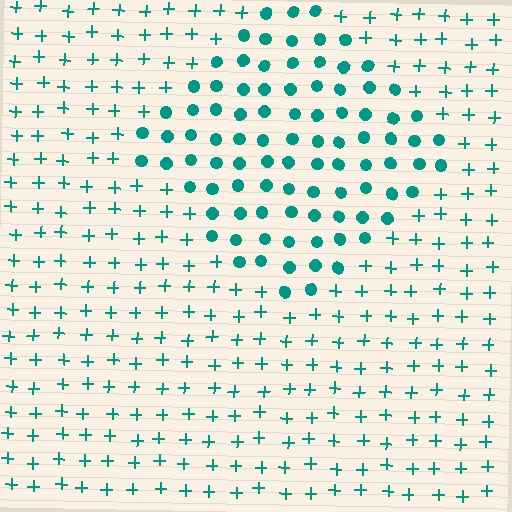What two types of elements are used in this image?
The image uses circles inside the diamond region and plus signs outside it.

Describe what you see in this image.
The image is filled with small teal elements arranged in a uniform grid. A diamond-shaped region contains circles, while the surrounding area contains plus signs. The boundary is defined purely by the change in element shape.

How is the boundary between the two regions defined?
The boundary is defined by a change in element shape: circles inside vs. plus signs outside. All elements share the same color and spacing.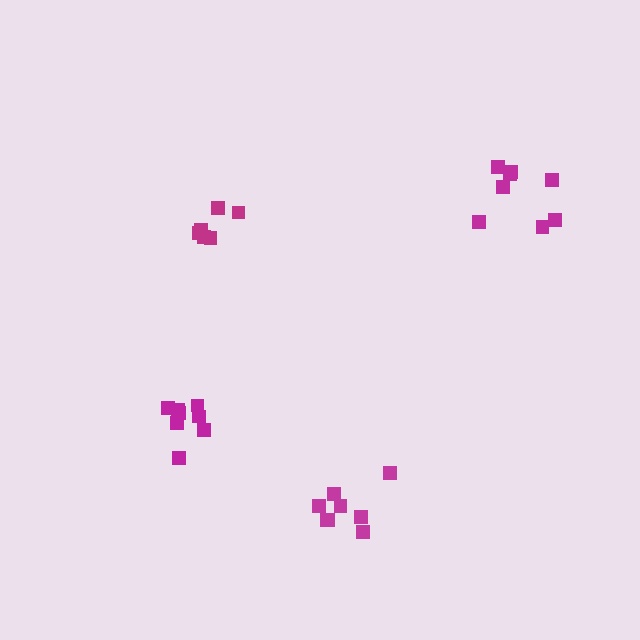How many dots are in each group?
Group 1: 8 dots, Group 2: 6 dots, Group 3: 8 dots, Group 4: 8 dots (30 total).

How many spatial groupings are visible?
There are 4 spatial groupings.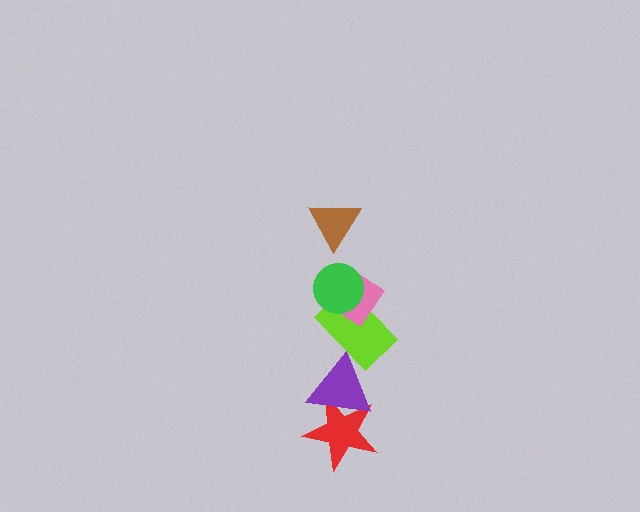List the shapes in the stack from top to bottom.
From top to bottom: the brown triangle, the green circle, the pink diamond, the lime rectangle, the purple triangle, the red star.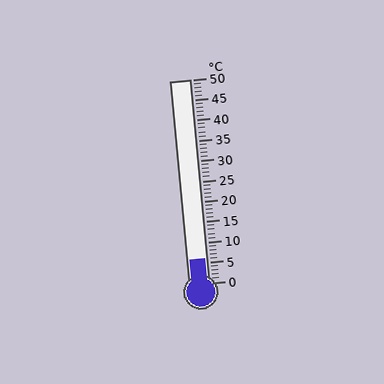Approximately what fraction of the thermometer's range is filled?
The thermometer is filled to approximately 10% of its range.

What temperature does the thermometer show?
The thermometer shows approximately 6°C.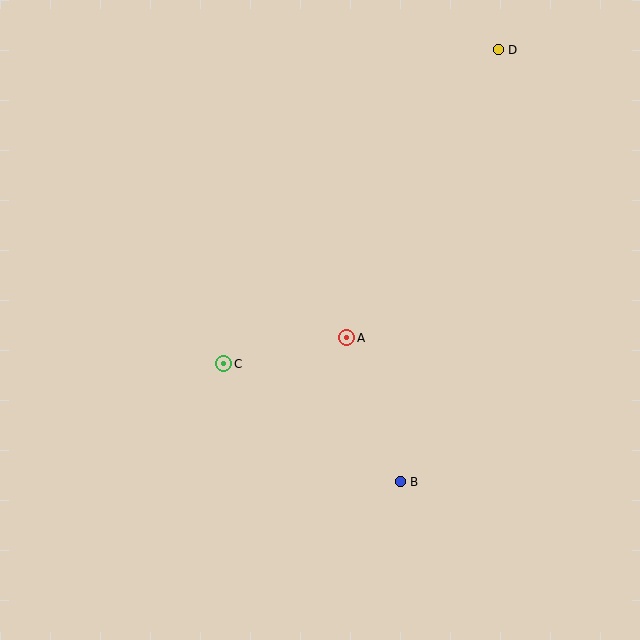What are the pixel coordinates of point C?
Point C is at (224, 364).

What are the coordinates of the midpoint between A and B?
The midpoint between A and B is at (374, 410).